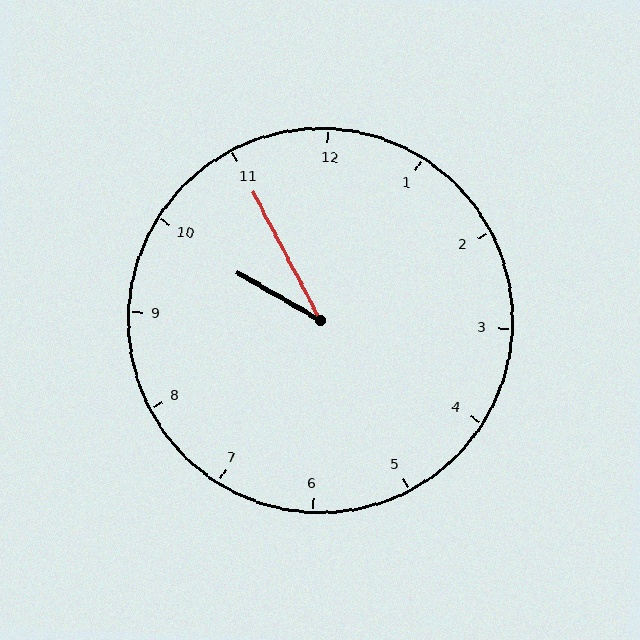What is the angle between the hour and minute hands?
Approximately 32 degrees.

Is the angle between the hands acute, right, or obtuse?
It is acute.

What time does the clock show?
9:55.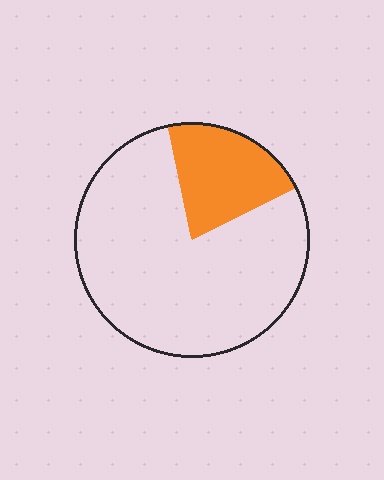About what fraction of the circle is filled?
About one fifth (1/5).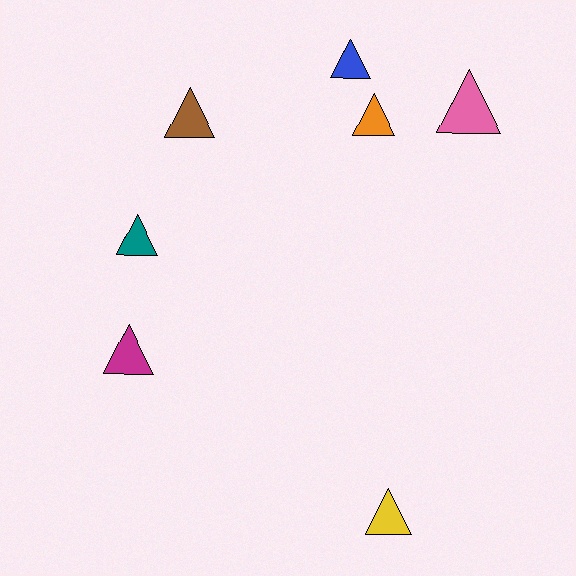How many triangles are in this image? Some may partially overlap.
There are 7 triangles.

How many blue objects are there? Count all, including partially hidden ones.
There is 1 blue object.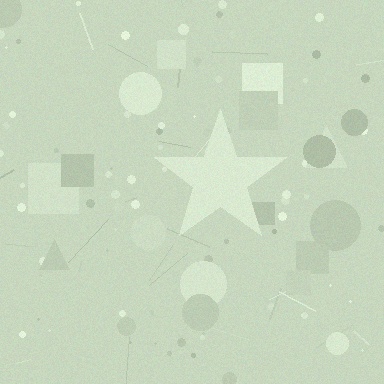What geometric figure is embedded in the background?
A star is embedded in the background.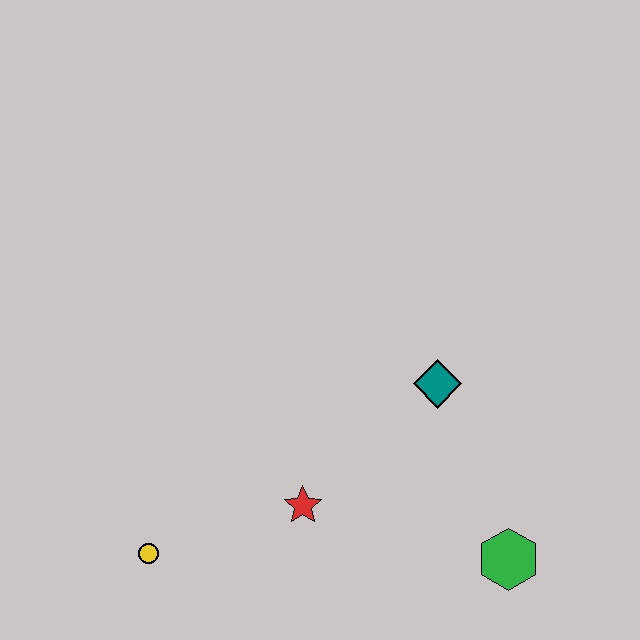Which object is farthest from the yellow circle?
The green hexagon is farthest from the yellow circle.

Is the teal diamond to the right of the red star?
Yes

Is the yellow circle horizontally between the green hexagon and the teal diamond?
No